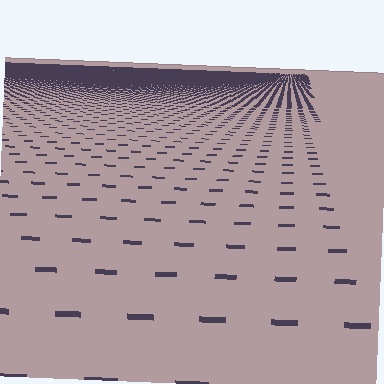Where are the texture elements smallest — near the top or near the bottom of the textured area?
Near the top.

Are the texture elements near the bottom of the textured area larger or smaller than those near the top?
Larger. Near the bottom, elements are closer to the viewer and appear at a bigger on-screen size.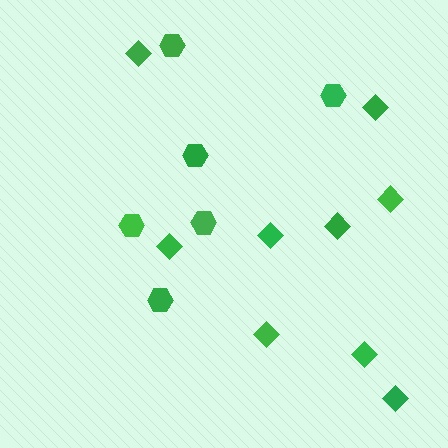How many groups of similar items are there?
There are 2 groups: one group of hexagons (6) and one group of diamonds (9).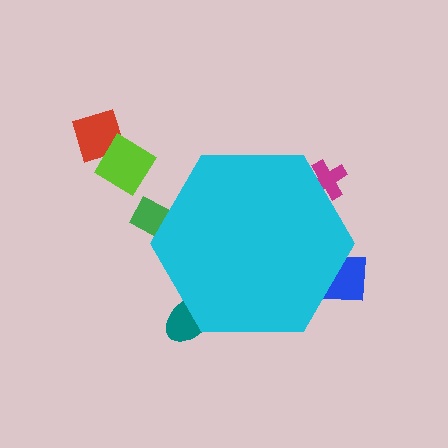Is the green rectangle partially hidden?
Yes, the green rectangle is partially hidden behind the cyan hexagon.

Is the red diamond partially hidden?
No, the red diamond is fully visible.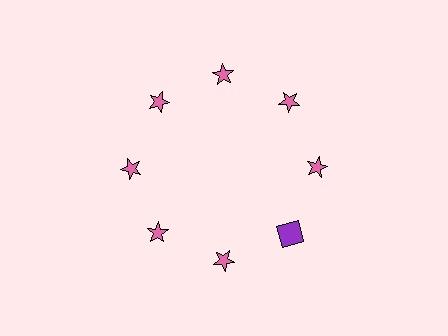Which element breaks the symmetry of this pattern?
The purple square at roughly the 4 o'clock position breaks the symmetry. All other shapes are pink stars.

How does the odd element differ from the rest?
It differs in both color (purple instead of pink) and shape (square instead of star).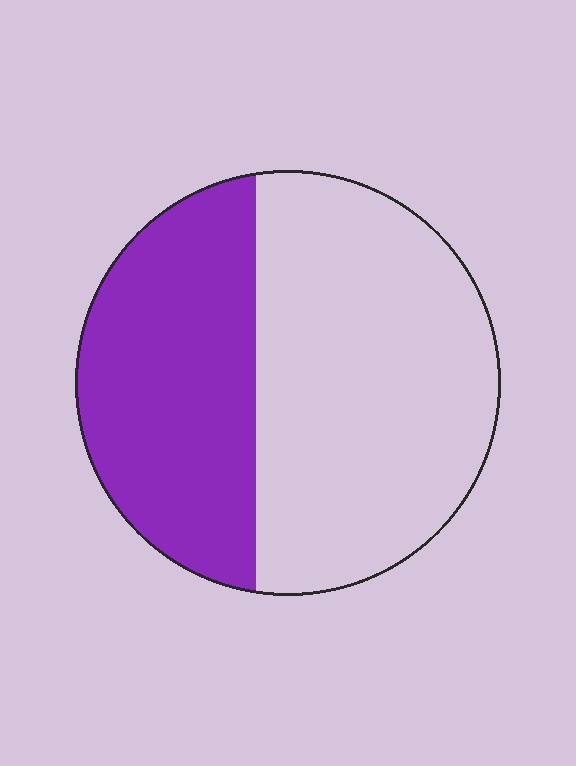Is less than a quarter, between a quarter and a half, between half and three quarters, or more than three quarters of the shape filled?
Between a quarter and a half.